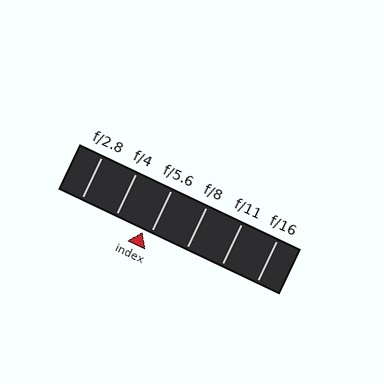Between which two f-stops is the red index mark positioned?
The index mark is between f/4 and f/5.6.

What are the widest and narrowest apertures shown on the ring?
The widest aperture shown is f/2.8 and the narrowest is f/16.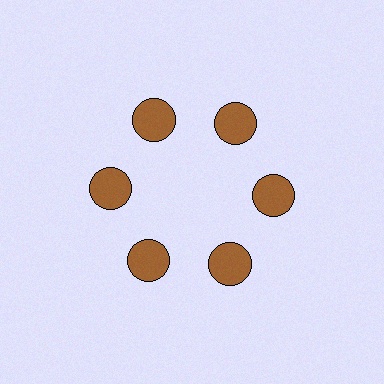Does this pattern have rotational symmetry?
Yes, this pattern has 6-fold rotational symmetry. It looks the same after rotating 60 degrees around the center.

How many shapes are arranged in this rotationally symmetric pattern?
There are 6 shapes, arranged in 6 groups of 1.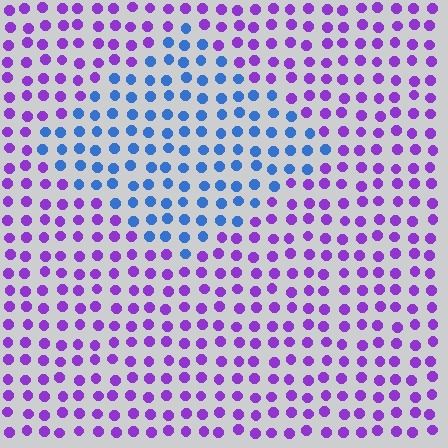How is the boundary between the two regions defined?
The boundary is defined purely by a slight shift in hue (about 60 degrees). Spacing, size, and orientation are identical on both sides.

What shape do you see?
I see a diamond.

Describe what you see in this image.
The image is filled with small purple elements in a uniform arrangement. A diamond-shaped region is visible where the elements are tinted to a slightly different hue, forming a subtle color boundary.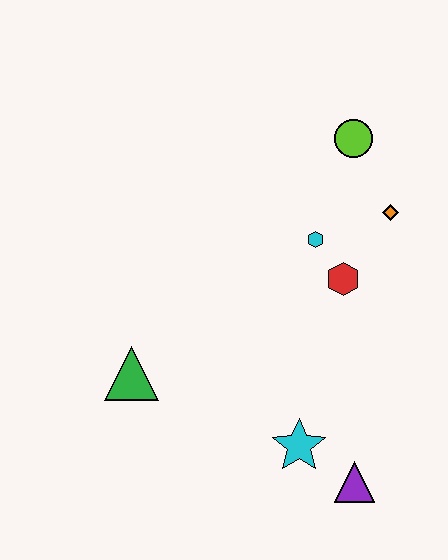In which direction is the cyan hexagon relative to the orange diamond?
The cyan hexagon is to the left of the orange diamond.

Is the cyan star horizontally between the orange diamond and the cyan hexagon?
No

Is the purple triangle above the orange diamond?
No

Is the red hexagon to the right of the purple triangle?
No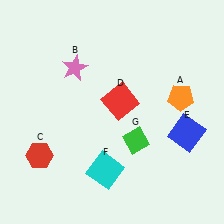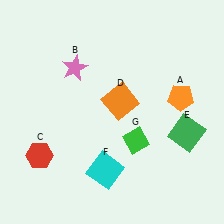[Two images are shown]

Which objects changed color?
D changed from red to orange. E changed from blue to green.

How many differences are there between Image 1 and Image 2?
There are 2 differences between the two images.